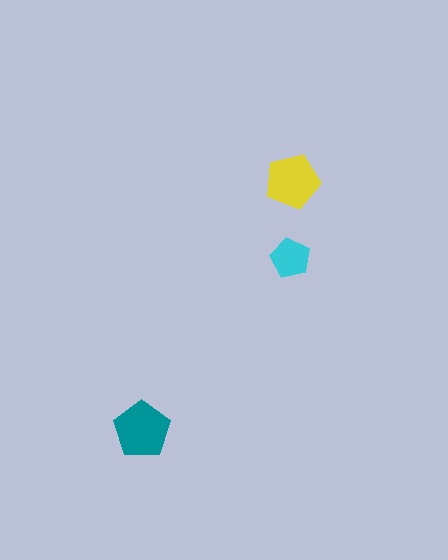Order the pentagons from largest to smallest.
the teal one, the yellow one, the cyan one.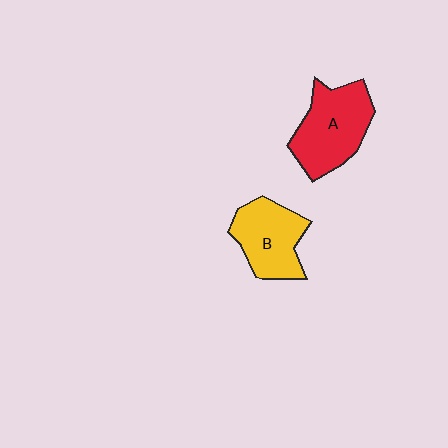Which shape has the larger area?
Shape A (red).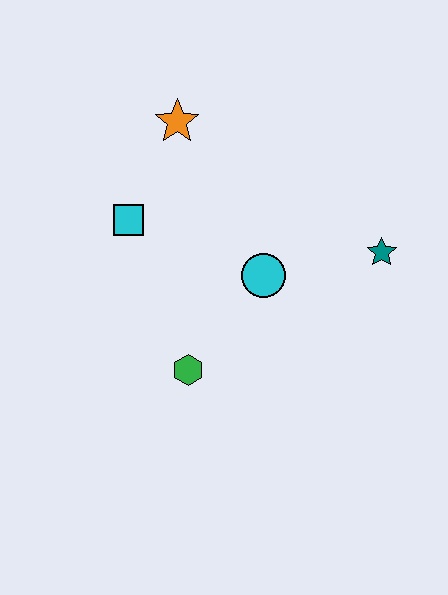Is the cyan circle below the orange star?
Yes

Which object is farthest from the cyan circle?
The orange star is farthest from the cyan circle.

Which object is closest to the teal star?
The cyan circle is closest to the teal star.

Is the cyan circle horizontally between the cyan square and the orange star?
No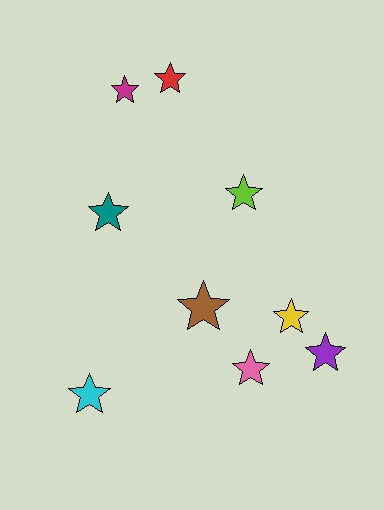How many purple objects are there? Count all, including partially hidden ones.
There is 1 purple object.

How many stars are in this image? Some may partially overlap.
There are 9 stars.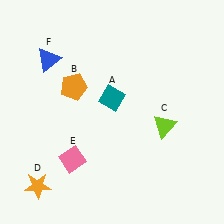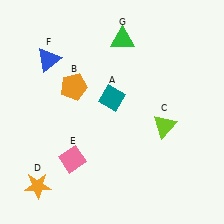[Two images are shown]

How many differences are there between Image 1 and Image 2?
There is 1 difference between the two images.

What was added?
A green triangle (G) was added in Image 2.